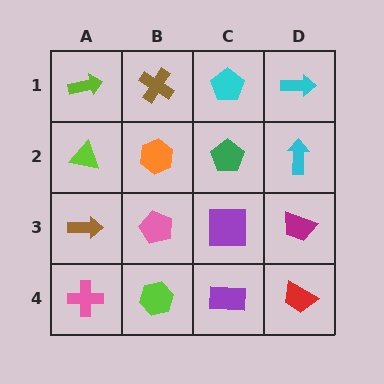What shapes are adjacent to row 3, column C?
A green pentagon (row 2, column C), a purple rectangle (row 4, column C), a pink pentagon (row 3, column B), a magenta trapezoid (row 3, column D).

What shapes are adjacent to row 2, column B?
A brown cross (row 1, column B), a pink pentagon (row 3, column B), a lime triangle (row 2, column A), a green pentagon (row 2, column C).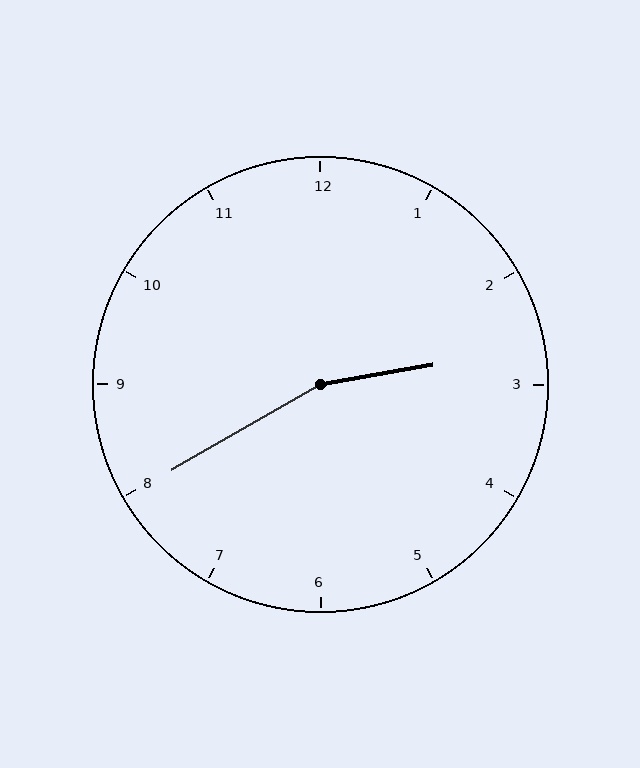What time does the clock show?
2:40.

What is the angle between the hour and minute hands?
Approximately 160 degrees.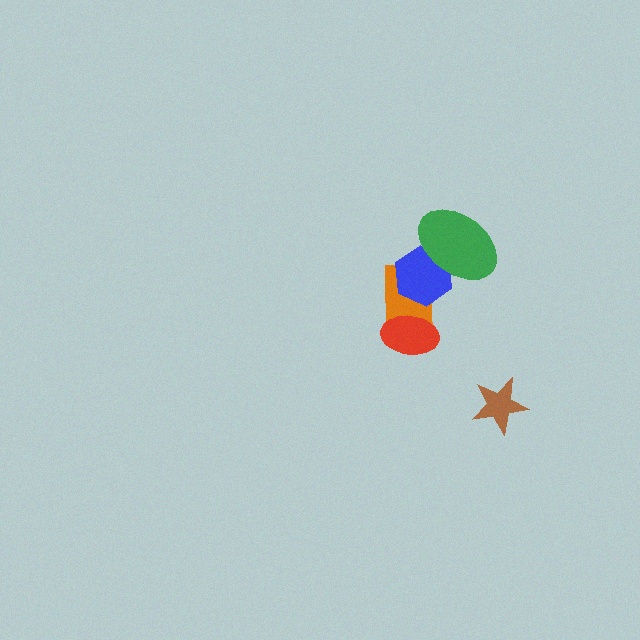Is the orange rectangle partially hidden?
Yes, it is partially covered by another shape.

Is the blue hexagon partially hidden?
Yes, it is partially covered by another shape.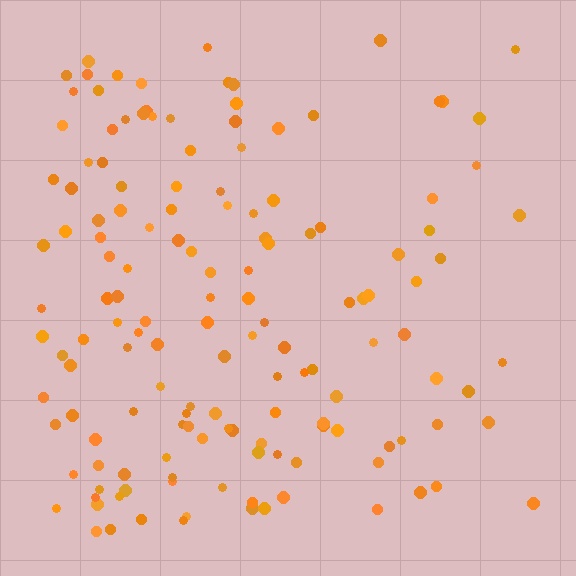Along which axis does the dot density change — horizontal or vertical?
Horizontal.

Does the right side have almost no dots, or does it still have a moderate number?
Still a moderate number, just noticeably fewer than the left.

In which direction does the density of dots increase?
From right to left, with the left side densest.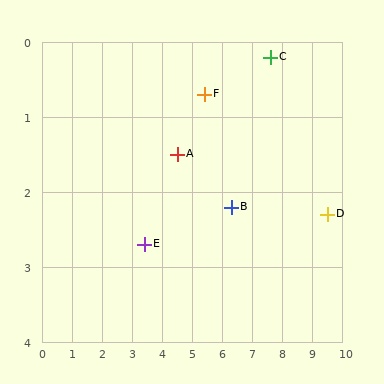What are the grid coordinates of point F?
Point F is at approximately (5.4, 0.7).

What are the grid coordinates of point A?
Point A is at approximately (4.5, 1.5).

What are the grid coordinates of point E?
Point E is at approximately (3.4, 2.7).